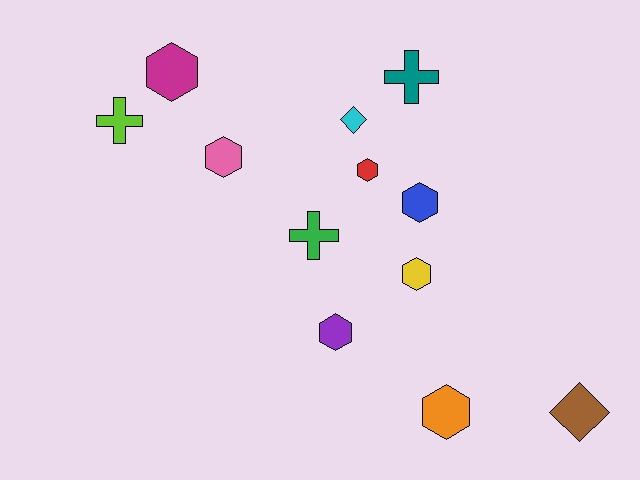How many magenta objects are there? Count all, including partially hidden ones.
There is 1 magenta object.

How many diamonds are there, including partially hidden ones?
There are 2 diamonds.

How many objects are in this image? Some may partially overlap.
There are 12 objects.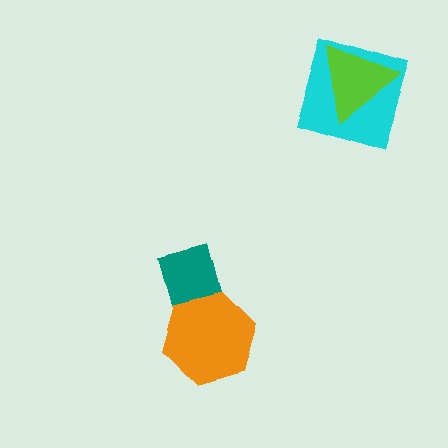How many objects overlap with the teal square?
0 objects overlap with the teal square.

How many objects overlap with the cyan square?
1 object overlaps with the cyan square.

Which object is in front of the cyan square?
The lime triangle is in front of the cyan square.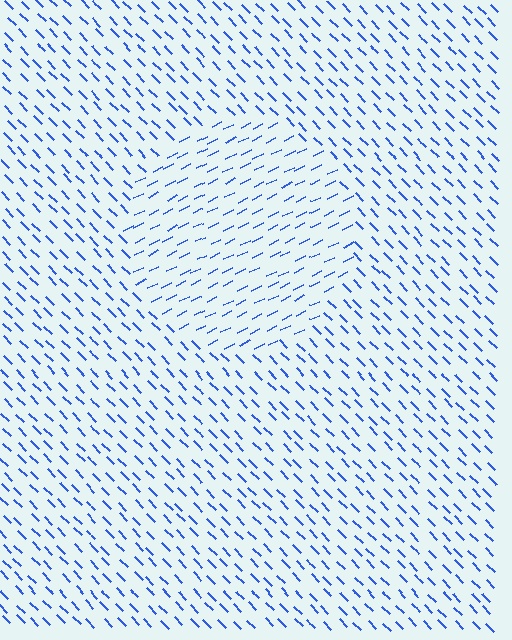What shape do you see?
I see a circle.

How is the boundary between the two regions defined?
The boundary is defined purely by a change in line orientation (approximately 72 degrees difference). All lines are the same color and thickness.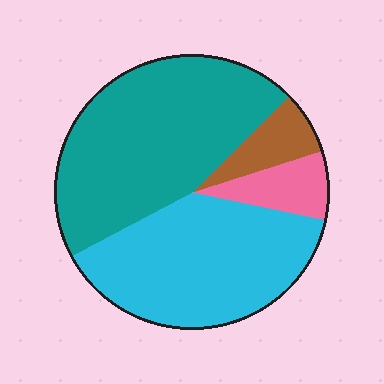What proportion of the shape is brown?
Brown takes up less than a quarter of the shape.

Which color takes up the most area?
Teal, at roughly 45%.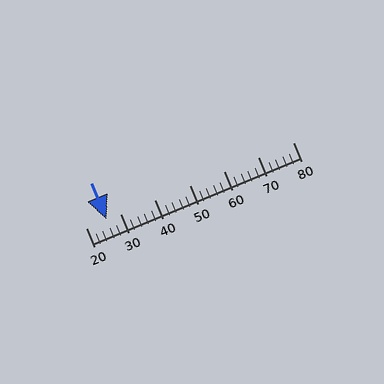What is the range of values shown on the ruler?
The ruler shows values from 20 to 80.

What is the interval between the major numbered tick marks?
The major tick marks are spaced 10 units apart.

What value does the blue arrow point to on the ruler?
The blue arrow points to approximately 26.